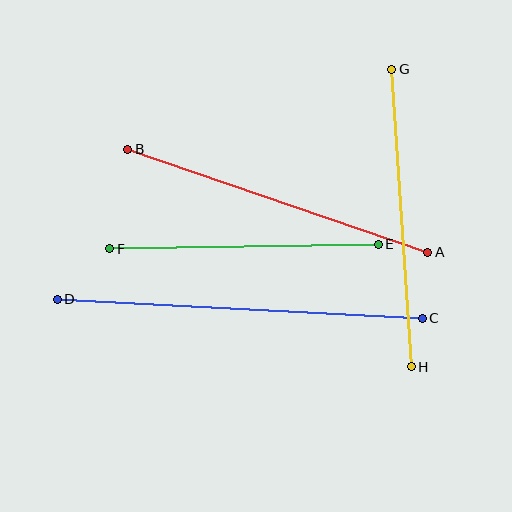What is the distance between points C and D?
The distance is approximately 366 pixels.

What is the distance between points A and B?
The distance is approximately 317 pixels.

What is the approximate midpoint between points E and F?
The midpoint is at approximately (244, 247) pixels.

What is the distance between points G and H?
The distance is approximately 298 pixels.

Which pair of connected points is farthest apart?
Points C and D are farthest apart.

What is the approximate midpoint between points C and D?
The midpoint is at approximately (240, 309) pixels.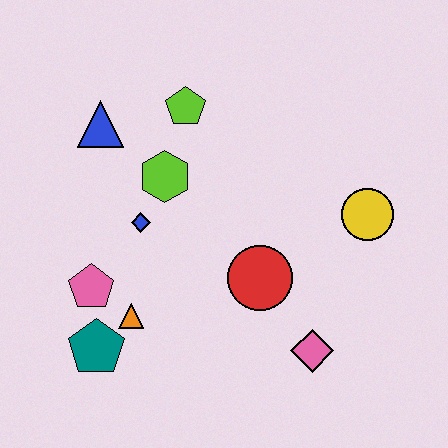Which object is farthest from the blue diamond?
The yellow circle is farthest from the blue diamond.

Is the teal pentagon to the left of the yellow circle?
Yes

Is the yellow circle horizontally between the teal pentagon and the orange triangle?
No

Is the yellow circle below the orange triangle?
No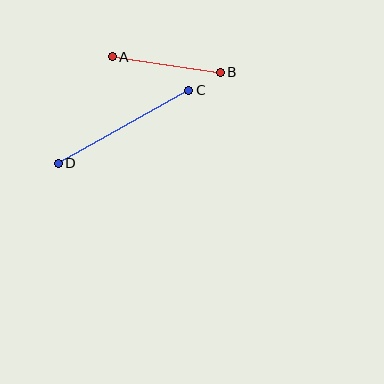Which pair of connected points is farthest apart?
Points C and D are farthest apart.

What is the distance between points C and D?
The distance is approximately 150 pixels.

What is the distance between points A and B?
The distance is approximately 109 pixels.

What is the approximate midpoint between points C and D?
The midpoint is at approximately (123, 127) pixels.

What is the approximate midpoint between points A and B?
The midpoint is at approximately (166, 65) pixels.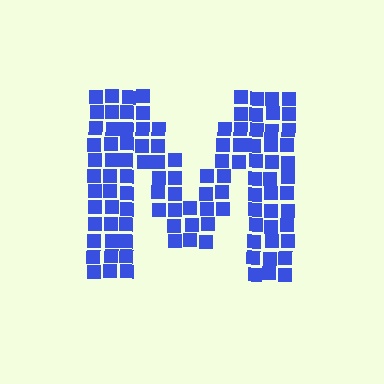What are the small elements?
The small elements are squares.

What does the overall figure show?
The overall figure shows the letter M.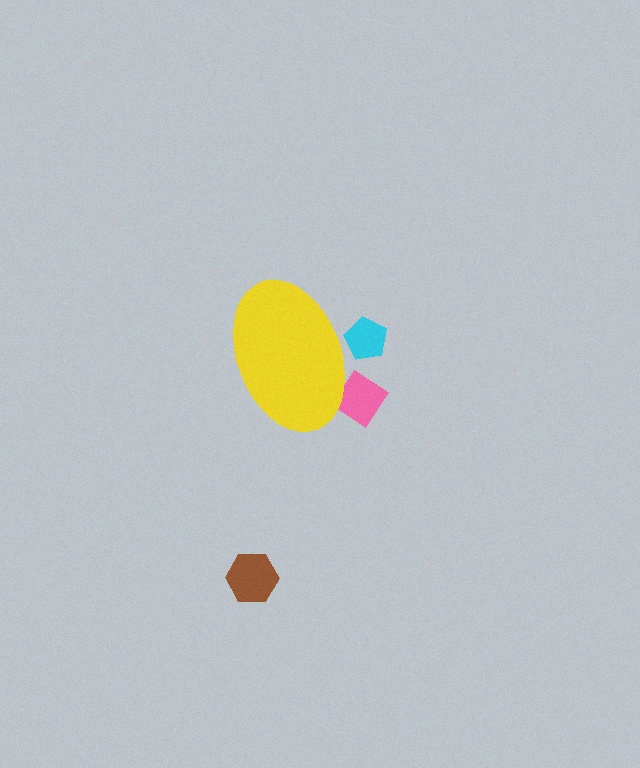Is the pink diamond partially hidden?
Yes, the pink diamond is partially hidden behind the yellow ellipse.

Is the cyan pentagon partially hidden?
Yes, the cyan pentagon is partially hidden behind the yellow ellipse.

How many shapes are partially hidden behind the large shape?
2 shapes are partially hidden.